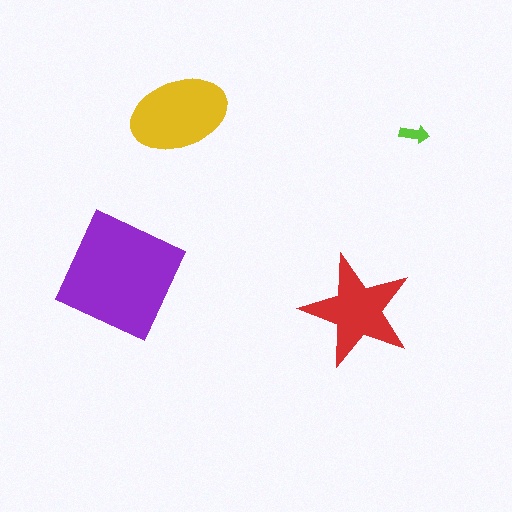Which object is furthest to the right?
The lime arrow is rightmost.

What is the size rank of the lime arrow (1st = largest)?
4th.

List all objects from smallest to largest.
The lime arrow, the red star, the yellow ellipse, the purple square.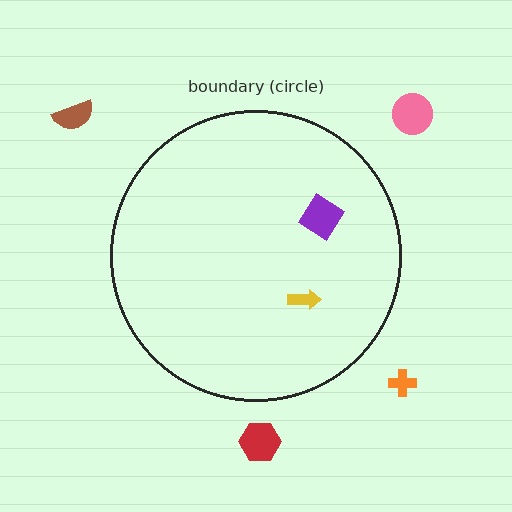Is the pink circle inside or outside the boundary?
Outside.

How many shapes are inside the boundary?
2 inside, 4 outside.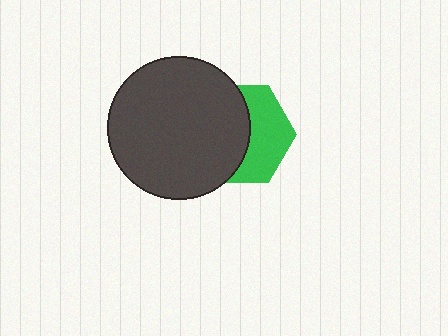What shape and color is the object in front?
The object in front is a dark gray circle.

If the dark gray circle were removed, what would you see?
You would see the complete green hexagon.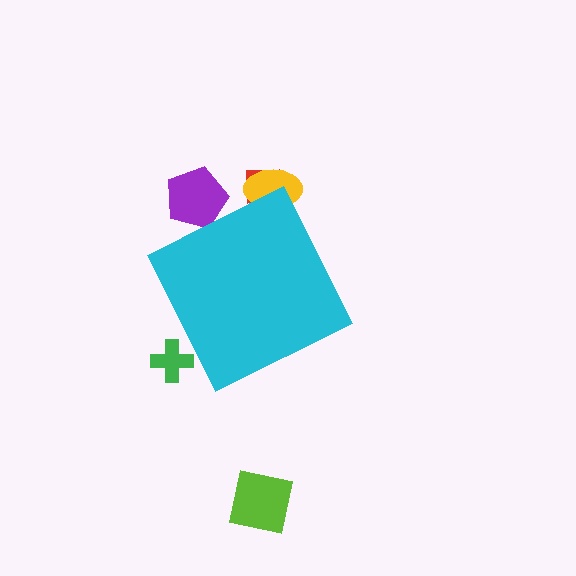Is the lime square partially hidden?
No, the lime square is fully visible.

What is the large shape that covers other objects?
A cyan diamond.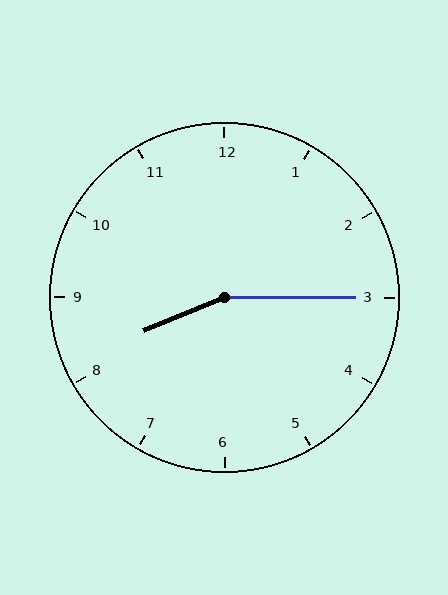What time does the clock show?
8:15.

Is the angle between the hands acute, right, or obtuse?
It is obtuse.